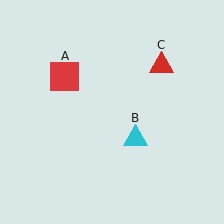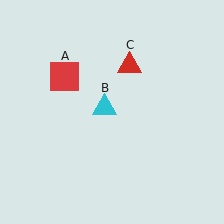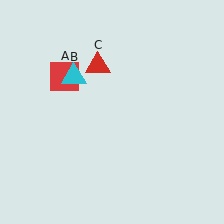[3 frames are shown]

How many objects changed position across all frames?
2 objects changed position: cyan triangle (object B), red triangle (object C).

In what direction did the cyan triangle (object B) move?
The cyan triangle (object B) moved up and to the left.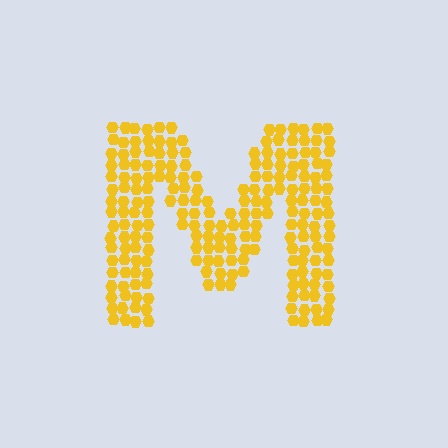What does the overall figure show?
The overall figure shows the letter M.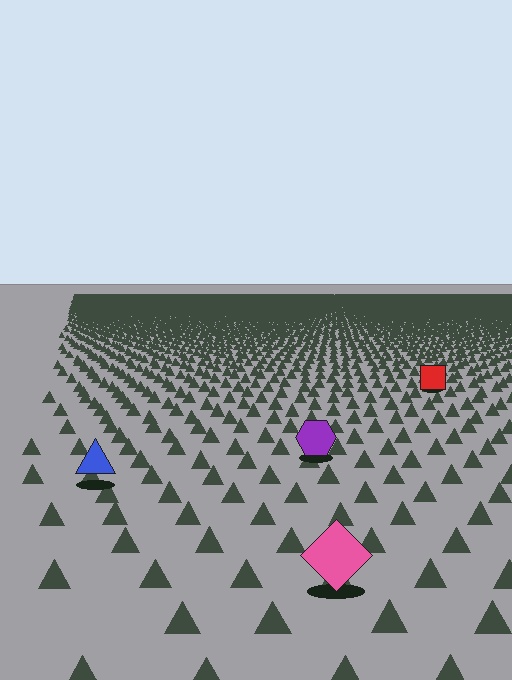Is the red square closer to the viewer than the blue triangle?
No. The blue triangle is closer — you can tell from the texture gradient: the ground texture is coarser near it.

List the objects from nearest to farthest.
From nearest to farthest: the pink diamond, the blue triangle, the purple hexagon, the red square.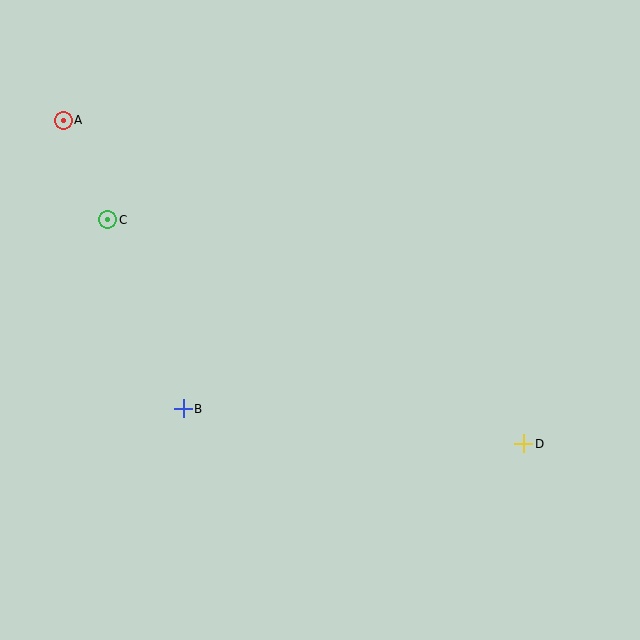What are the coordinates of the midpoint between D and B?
The midpoint between D and B is at (354, 426).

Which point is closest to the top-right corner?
Point D is closest to the top-right corner.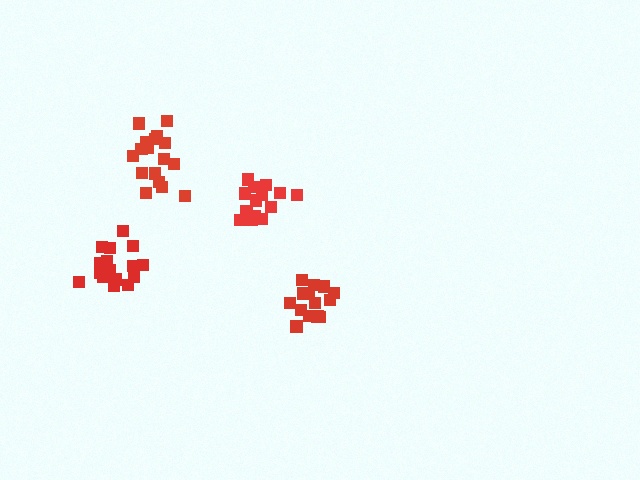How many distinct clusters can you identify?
There are 4 distinct clusters.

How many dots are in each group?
Group 1: 17 dots, Group 2: 14 dots, Group 3: 18 dots, Group 4: 14 dots (63 total).